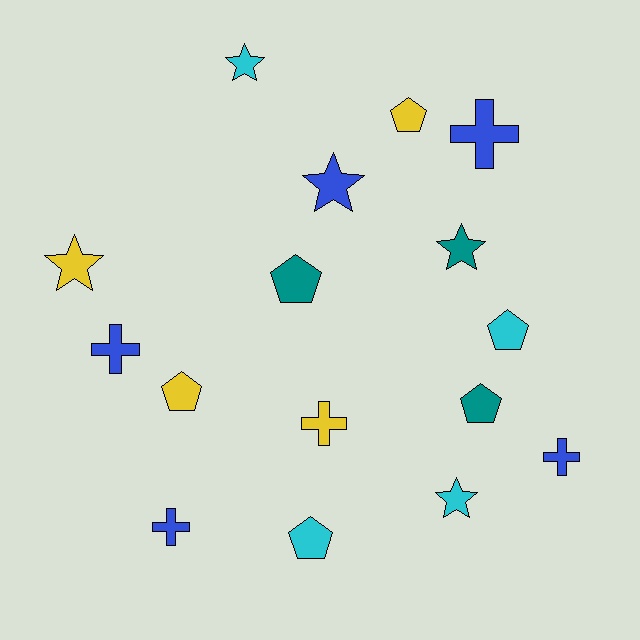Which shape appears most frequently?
Pentagon, with 6 objects.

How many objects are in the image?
There are 16 objects.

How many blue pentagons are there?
There are no blue pentagons.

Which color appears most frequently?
Blue, with 5 objects.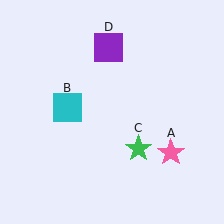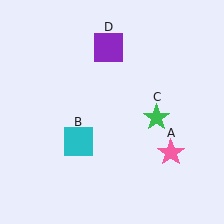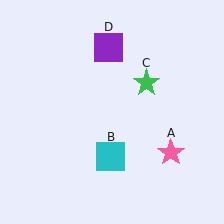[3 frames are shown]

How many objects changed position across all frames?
2 objects changed position: cyan square (object B), green star (object C).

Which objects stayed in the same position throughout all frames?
Pink star (object A) and purple square (object D) remained stationary.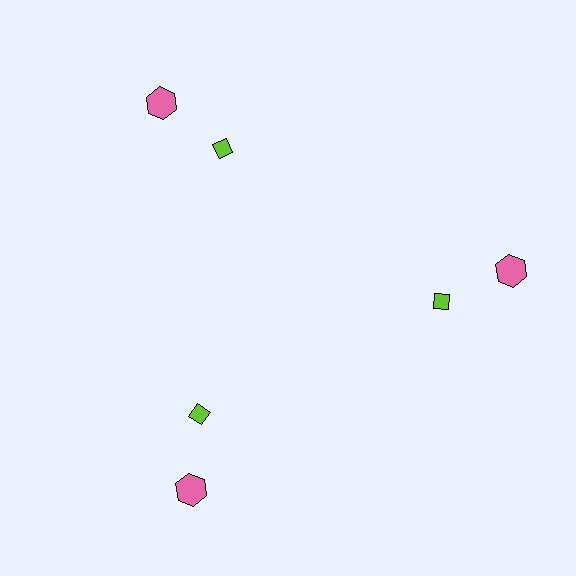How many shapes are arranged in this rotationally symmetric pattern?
There are 6 shapes, arranged in 3 groups of 2.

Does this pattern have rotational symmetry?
Yes, this pattern has 3-fold rotational symmetry. It looks the same after rotating 120 degrees around the center.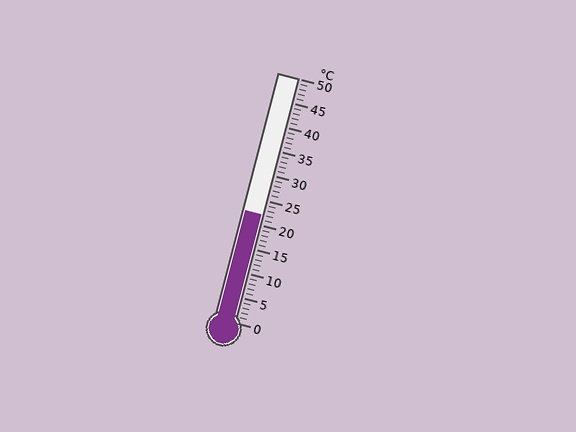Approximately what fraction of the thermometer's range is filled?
The thermometer is filled to approximately 45% of its range.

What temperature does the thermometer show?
The thermometer shows approximately 22°C.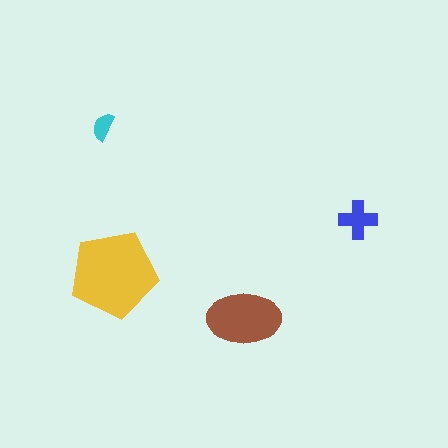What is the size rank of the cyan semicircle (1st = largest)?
4th.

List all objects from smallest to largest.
The cyan semicircle, the blue cross, the brown ellipse, the yellow pentagon.